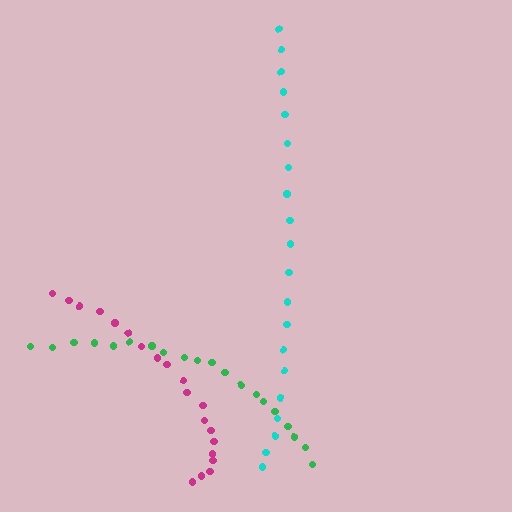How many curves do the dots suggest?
There are 3 distinct paths.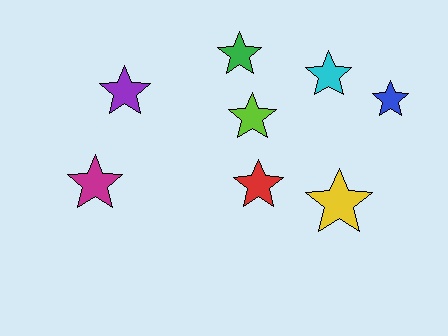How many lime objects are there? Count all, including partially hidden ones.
There is 1 lime object.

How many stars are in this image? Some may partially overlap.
There are 8 stars.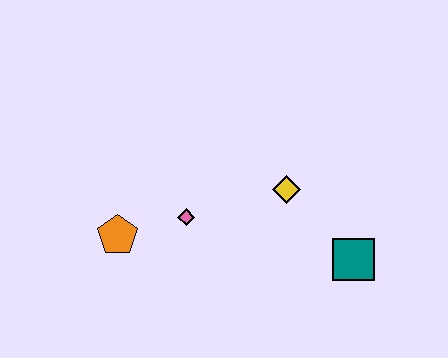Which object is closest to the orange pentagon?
The pink diamond is closest to the orange pentagon.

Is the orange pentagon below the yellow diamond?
Yes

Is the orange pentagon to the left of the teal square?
Yes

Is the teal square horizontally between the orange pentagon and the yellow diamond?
No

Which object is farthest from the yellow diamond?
The orange pentagon is farthest from the yellow diamond.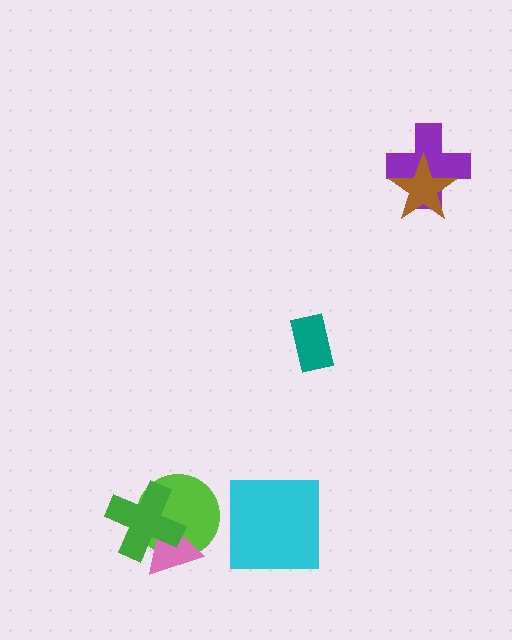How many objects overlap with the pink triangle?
2 objects overlap with the pink triangle.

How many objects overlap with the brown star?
1 object overlaps with the brown star.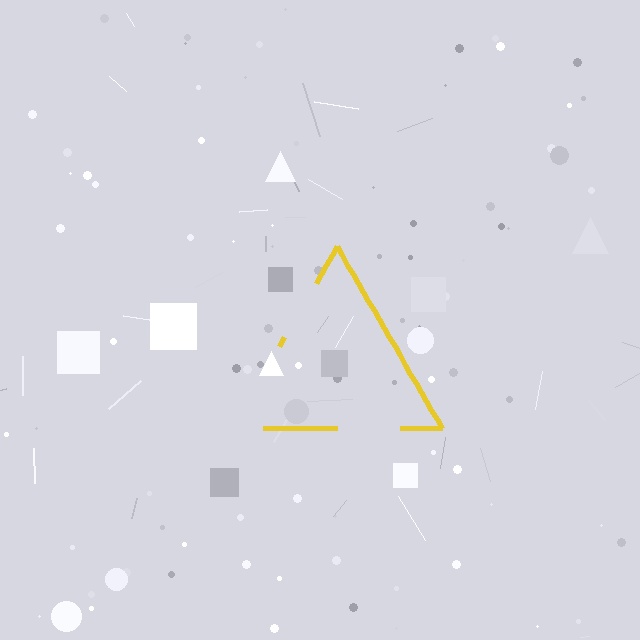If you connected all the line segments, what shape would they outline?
They would outline a triangle.